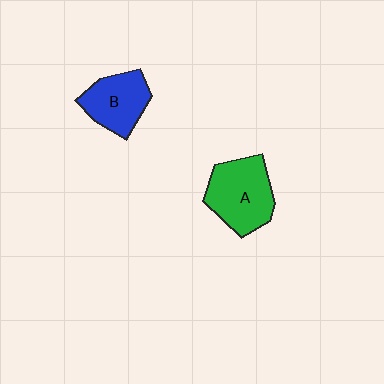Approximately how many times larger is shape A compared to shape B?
Approximately 1.3 times.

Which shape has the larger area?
Shape A (green).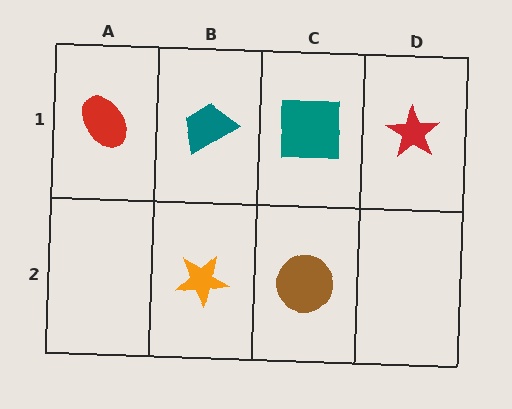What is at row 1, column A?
A red ellipse.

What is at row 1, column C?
A teal square.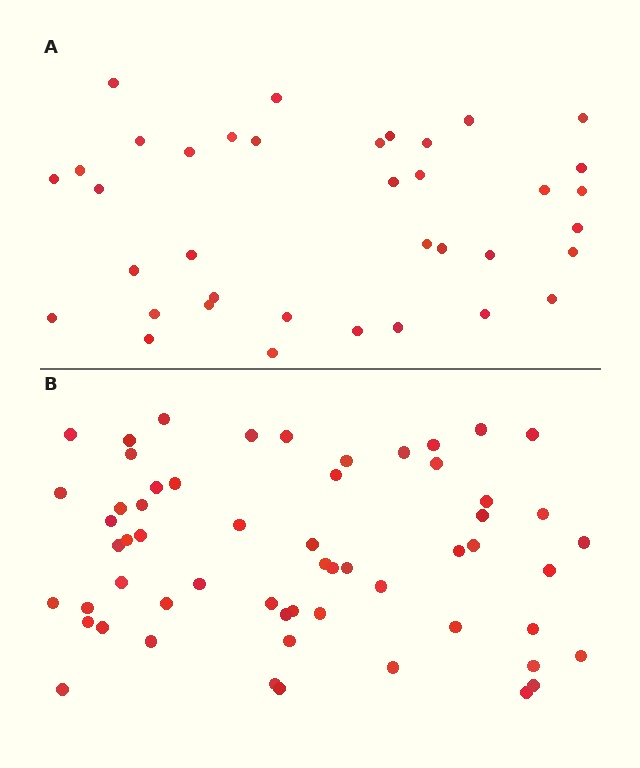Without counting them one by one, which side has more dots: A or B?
Region B (the bottom region) has more dots.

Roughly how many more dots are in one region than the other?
Region B has approximately 20 more dots than region A.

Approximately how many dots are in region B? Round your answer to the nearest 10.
About 60 dots. (The exact count is 58, which rounds to 60.)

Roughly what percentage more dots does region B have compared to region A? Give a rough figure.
About 55% more.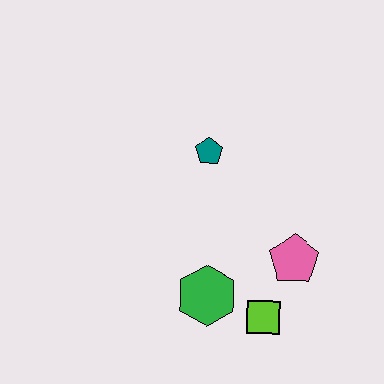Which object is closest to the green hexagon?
The lime square is closest to the green hexagon.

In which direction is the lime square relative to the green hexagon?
The lime square is to the right of the green hexagon.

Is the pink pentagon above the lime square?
Yes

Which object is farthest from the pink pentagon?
The teal pentagon is farthest from the pink pentagon.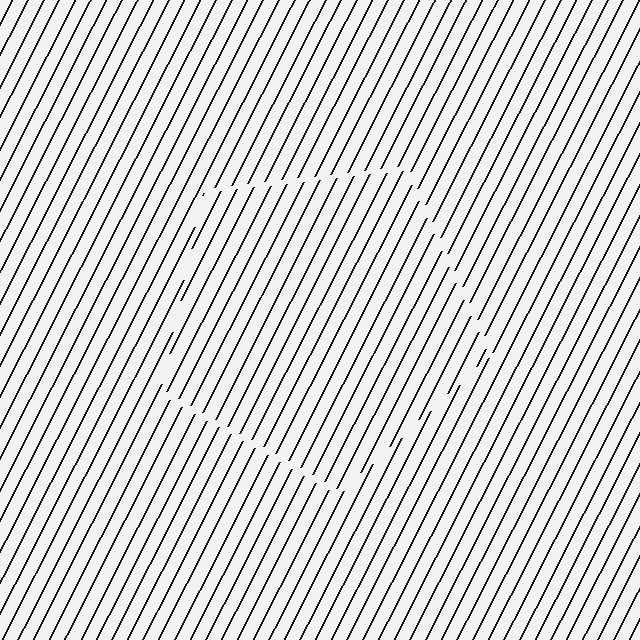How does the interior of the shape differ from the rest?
The interior of the shape contains the same grating, shifted by half a period — the contour is defined by the phase discontinuity where line-ends from the inner and outer gratings abut.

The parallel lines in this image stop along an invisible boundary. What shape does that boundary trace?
An illusory pentagon. The interior of the shape contains the same grating, shifted by half a period — the contour is defined by the phase discontinuity where line-ends from the inner and outer gratings abut.